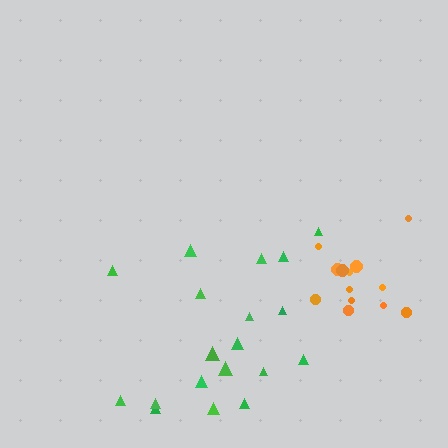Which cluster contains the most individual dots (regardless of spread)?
Green (19).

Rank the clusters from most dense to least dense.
orange, green.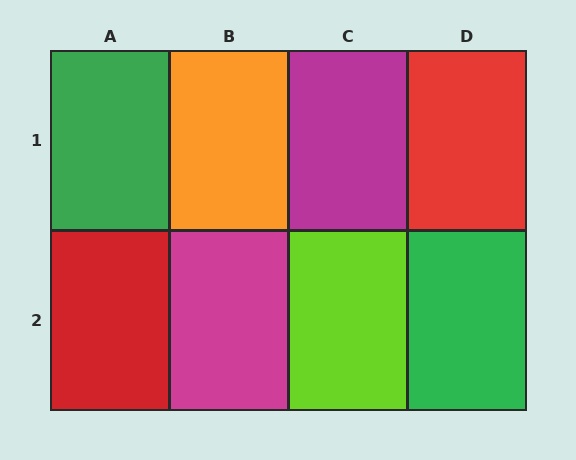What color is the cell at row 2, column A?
Red.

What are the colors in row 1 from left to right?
Green, orange, magenta, red.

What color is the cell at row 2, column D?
Green.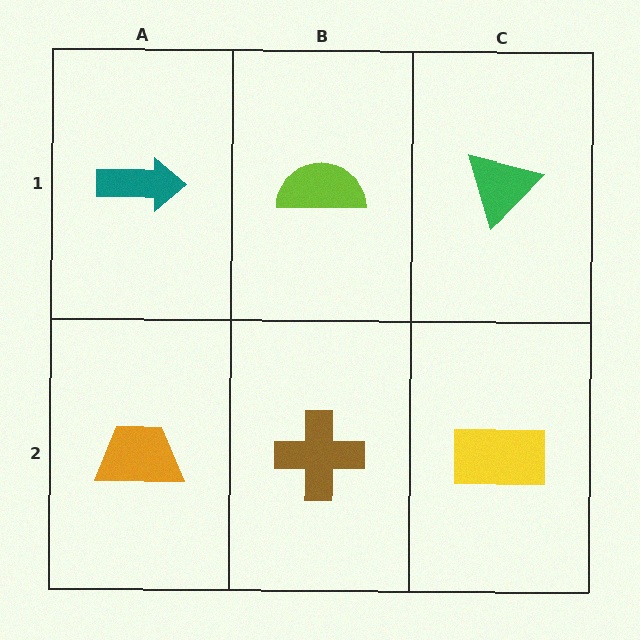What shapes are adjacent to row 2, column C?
A green triangle (row 1, column C), a brown cross (row 2, column B).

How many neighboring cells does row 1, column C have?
2.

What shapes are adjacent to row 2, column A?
A teal arrow (row 1, column A), a brown cross (row 2, column B).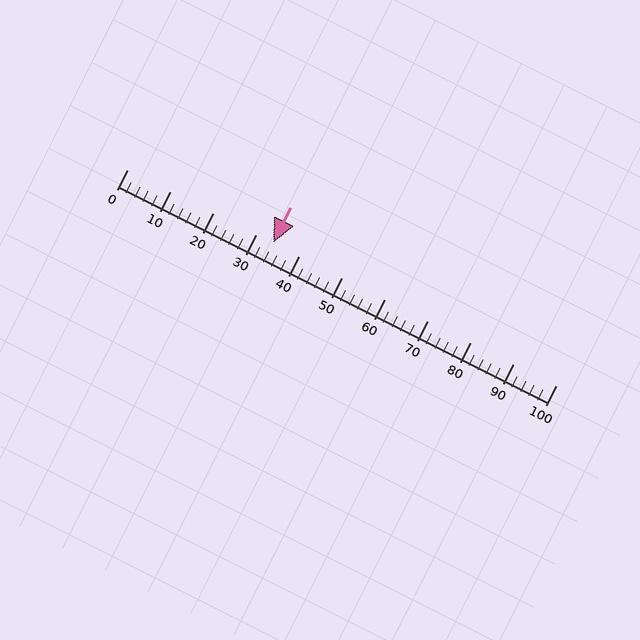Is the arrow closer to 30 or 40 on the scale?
The arrow is closer to 30.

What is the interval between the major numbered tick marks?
The major tick marks are spaced 10 units apart.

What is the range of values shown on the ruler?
The ruler shows values from 0 to 100.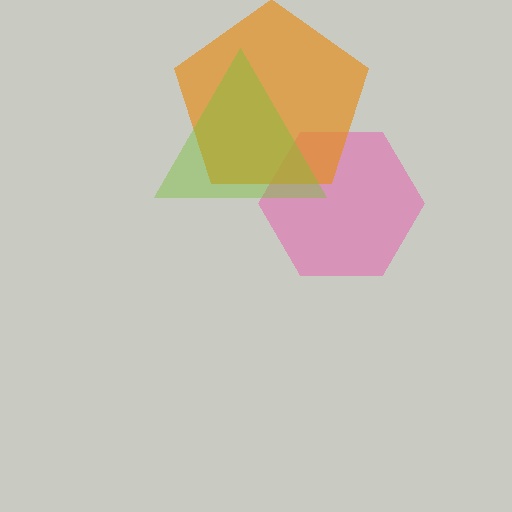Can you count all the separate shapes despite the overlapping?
Yes, there are 3 separate shapes.